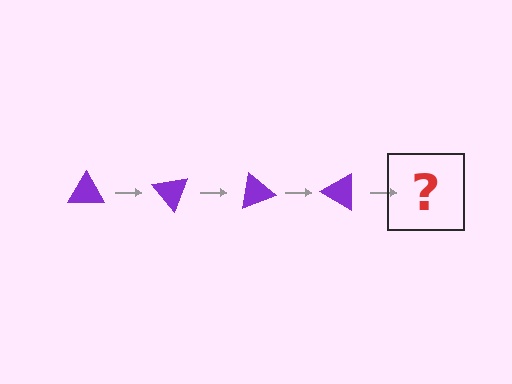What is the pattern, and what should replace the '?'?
The pattern is that the triangle rotates 50 degrees each step. The '?' should be a purple triangle rotated 200 degrees.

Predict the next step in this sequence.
The next step is a purple triangle rotated 200 degrees.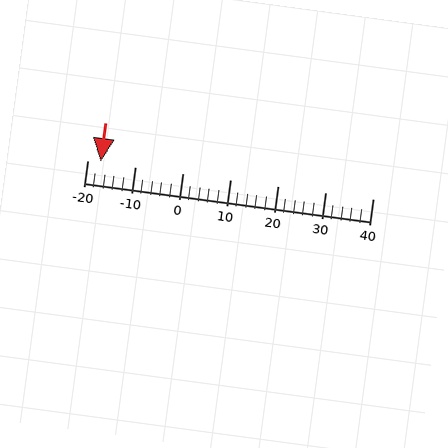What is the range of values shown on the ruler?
The ruler shows values from -20 to 40.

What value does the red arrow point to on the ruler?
The red arrow points to approximately -17.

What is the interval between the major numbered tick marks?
The major tick marks are spaced 10 units apart.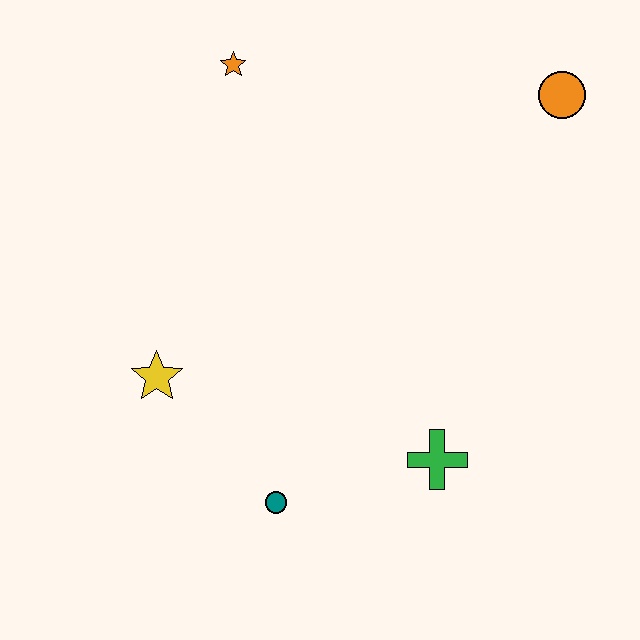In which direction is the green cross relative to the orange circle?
The green cross is below the orange circle.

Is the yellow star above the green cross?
Yes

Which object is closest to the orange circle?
The orange star is closest to the orange circle.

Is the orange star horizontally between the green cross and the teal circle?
No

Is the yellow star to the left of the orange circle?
Yes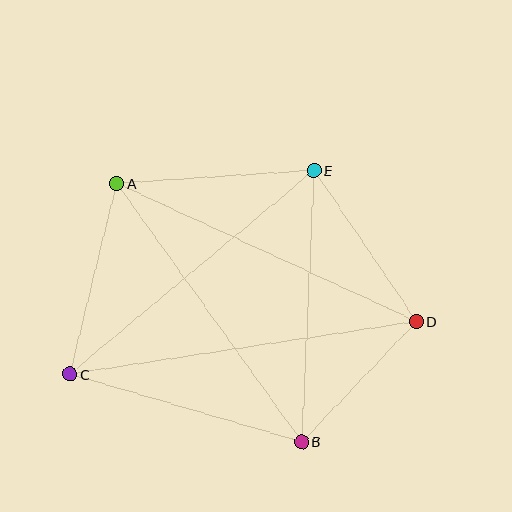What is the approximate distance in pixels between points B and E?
The distance between B and E is approximately 272 pixels.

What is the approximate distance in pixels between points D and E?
The distance between D and E is approximately 183 pixels.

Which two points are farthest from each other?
Points C and D are farthest from each other.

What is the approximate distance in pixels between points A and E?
The distance between A and E is approximately 197 pixels.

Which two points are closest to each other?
Points B and D are closest to each other.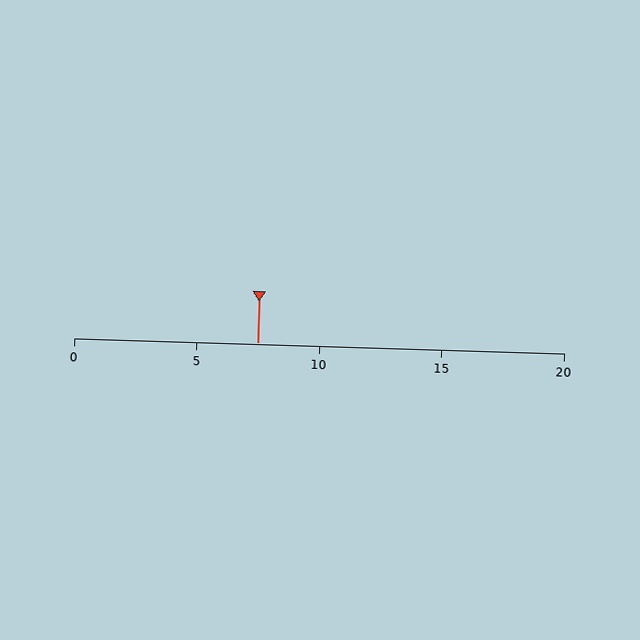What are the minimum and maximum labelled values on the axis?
The axis runs from 0 to 20.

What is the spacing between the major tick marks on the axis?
The major ticks are spaced 5 apart.